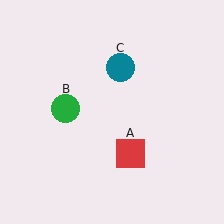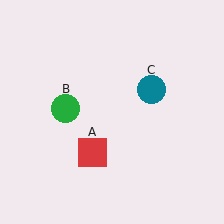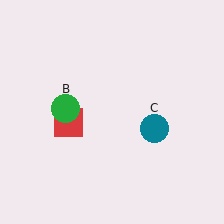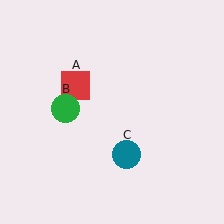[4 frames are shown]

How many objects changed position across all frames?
2 objects changed position: red square (object A), teal circle (object C).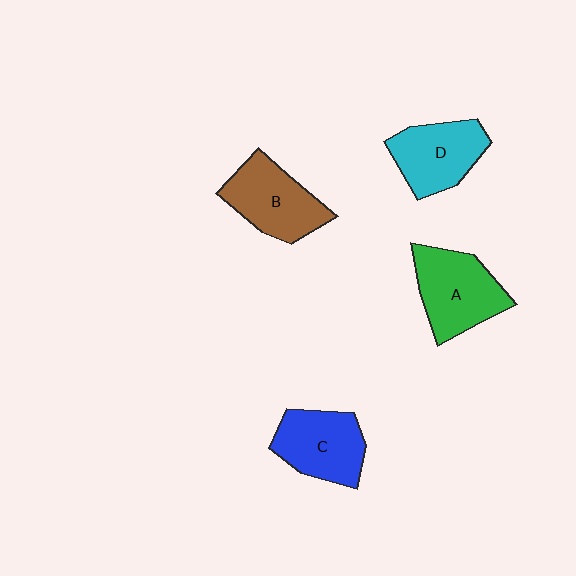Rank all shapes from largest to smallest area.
From largest to smallest: A (green), B (brown), C (blue), D (cyan).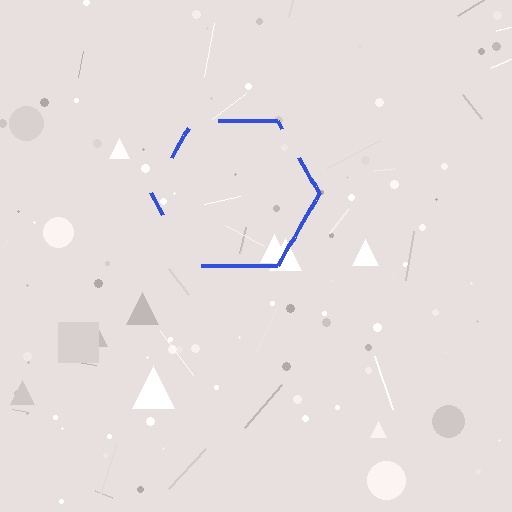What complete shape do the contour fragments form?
The contour fragments form a hexagon.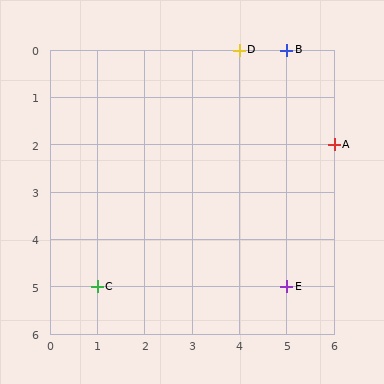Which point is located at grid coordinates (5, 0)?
Point B is at (5, 0).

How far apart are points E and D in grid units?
Points E and D are 1 column and 5 rows apart (about 5.1 grid units diagonally).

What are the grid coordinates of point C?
Point C is at grid coordinates (1, 5).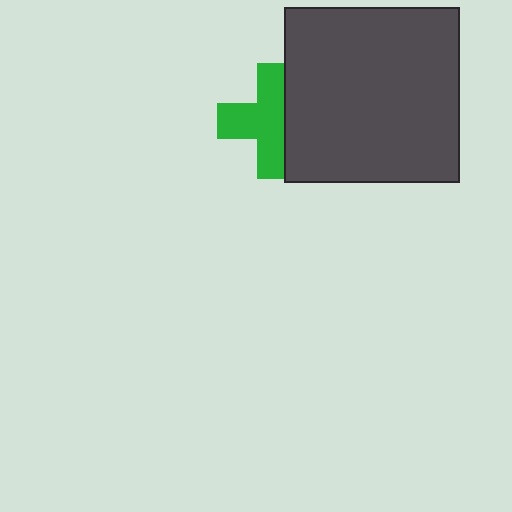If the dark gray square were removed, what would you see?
You would see the complete green cross.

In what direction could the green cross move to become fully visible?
The green cross could move left. That would shift it out from behind the dark gray square entirely.